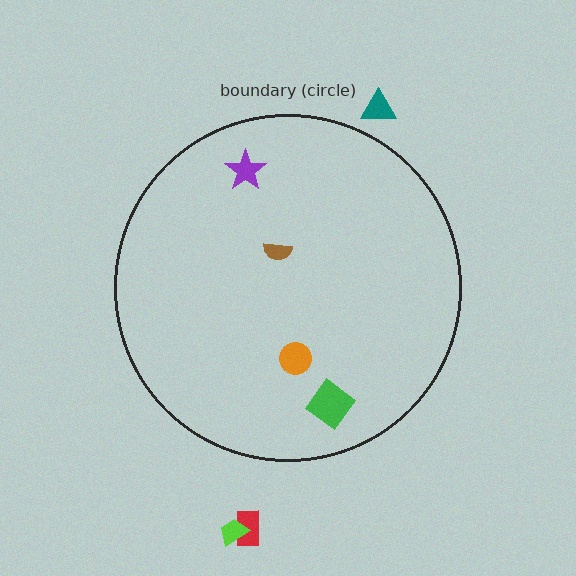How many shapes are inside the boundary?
4 inside, 3 outside.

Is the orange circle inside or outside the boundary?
Inside.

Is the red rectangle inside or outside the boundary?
Outside.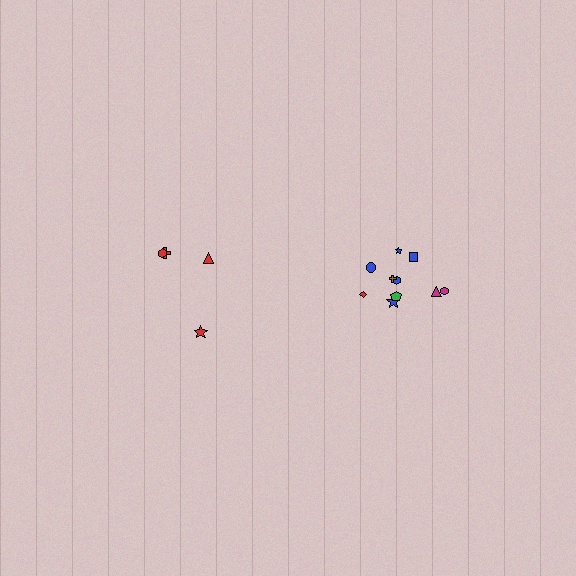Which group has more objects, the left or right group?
The right group.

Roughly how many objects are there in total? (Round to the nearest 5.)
Roughly 15 objects in total.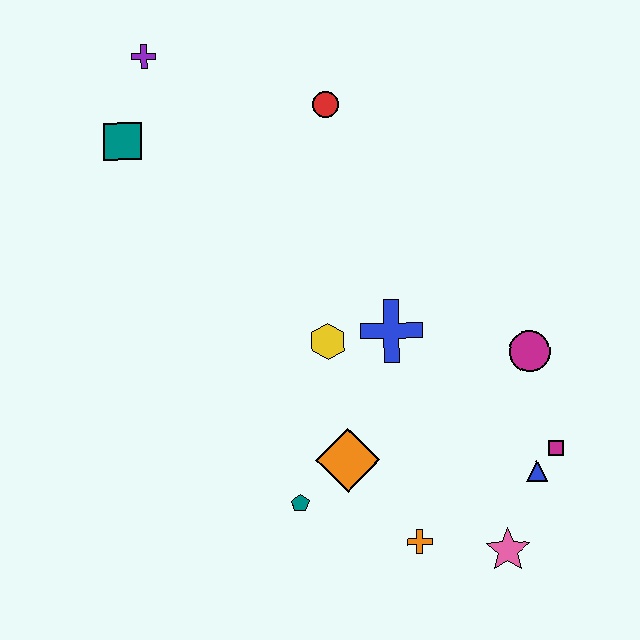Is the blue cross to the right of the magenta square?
No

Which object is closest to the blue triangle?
The magenta square is closest to the blue triangle.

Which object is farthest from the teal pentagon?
The purple cross is farthest from the teal pentagon.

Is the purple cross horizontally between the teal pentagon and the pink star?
No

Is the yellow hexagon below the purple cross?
Yes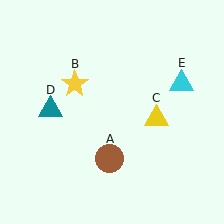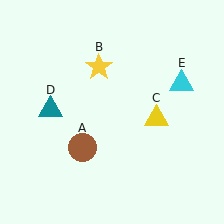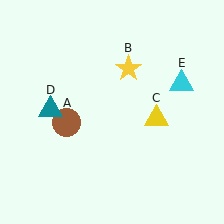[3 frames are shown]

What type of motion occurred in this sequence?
The brown circle (object A), yellow star (object B) rotated clockwise around the center of the scene.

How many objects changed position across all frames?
2 objects changed position: brown circle (object A), yellow star (object B).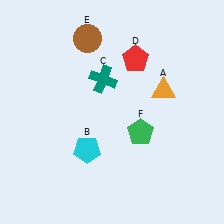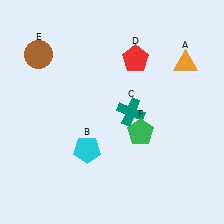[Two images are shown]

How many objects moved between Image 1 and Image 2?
3 objects moved between the two images.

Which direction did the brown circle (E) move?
The brown circle (E) moved left.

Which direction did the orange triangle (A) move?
The orange triangle (A) moved up.